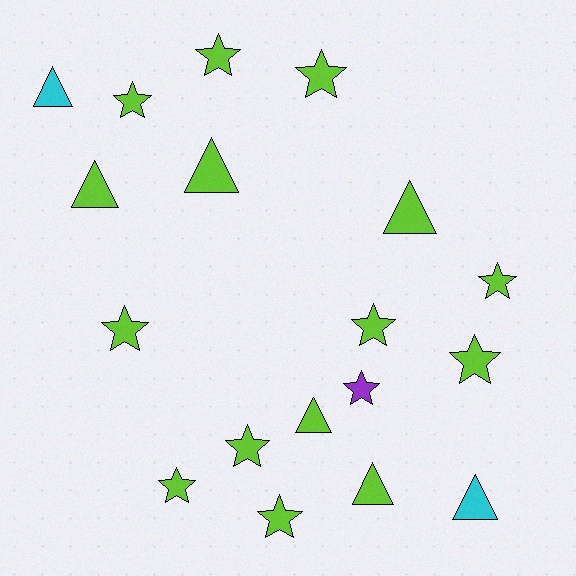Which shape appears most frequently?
Star, with 11 objects.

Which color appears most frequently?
Lime, with 15 objects.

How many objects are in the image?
There are 18 objects.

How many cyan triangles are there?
There are 2 cyan triangles.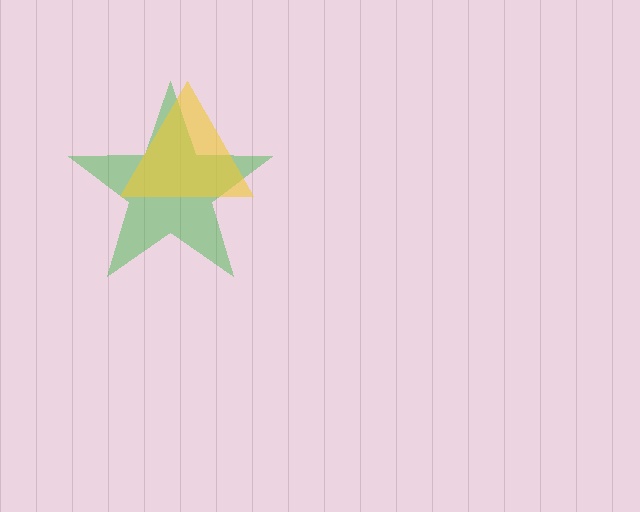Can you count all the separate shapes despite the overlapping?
Yes, there are 2 separate shapes.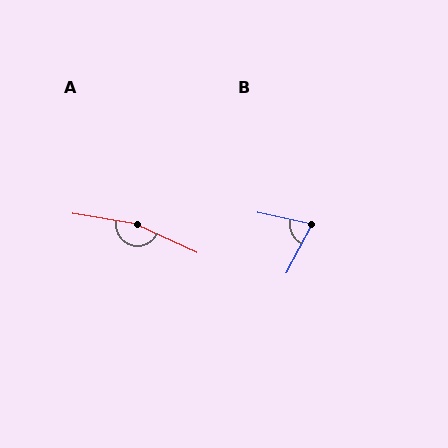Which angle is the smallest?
B, at approximately 74 degrees.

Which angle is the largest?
A, at approximately 165 degrees.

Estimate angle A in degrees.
Approximately 165 degrees.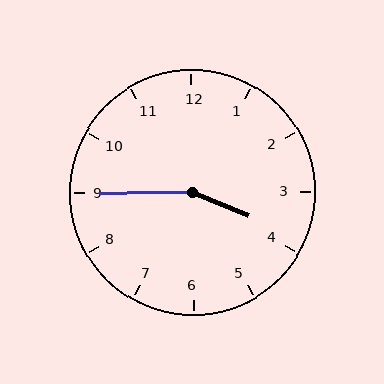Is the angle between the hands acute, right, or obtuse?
It is obtuse.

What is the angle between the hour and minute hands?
Approximately 158 degrees.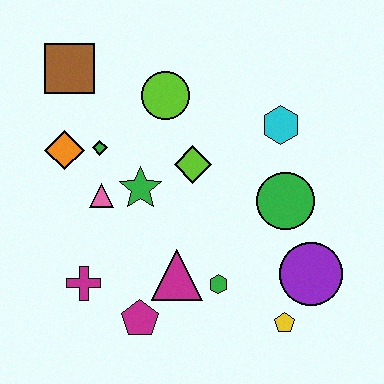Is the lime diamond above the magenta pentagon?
Yes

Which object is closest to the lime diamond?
The green star is closest to the lime diamond.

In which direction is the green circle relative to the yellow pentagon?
The green circle is above the yellow pentagon.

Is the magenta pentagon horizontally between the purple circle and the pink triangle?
Yes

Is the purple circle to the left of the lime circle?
No